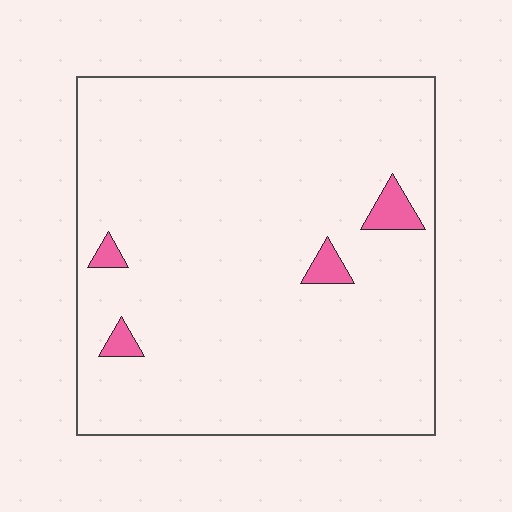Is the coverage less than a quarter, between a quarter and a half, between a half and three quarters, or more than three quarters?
Less than a quarter.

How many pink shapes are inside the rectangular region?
4.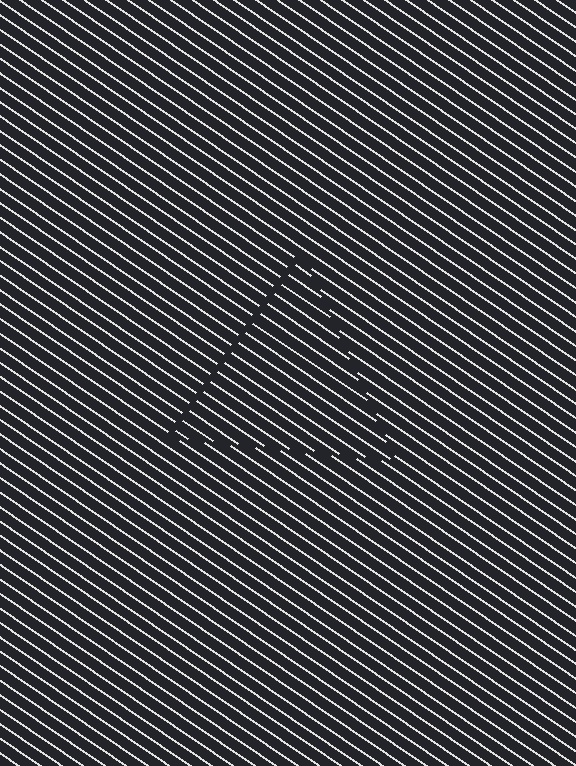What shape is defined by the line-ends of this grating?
An illusory triangle. The interior of the shape contains the same grating, shifted by half a period — the contour is defined by the phase discontinuity where line-ends from the inner and outer gratings abut.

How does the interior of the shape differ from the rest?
The interior of the shape contains the same grating, shifted by half a period — the contour is defined by the phase discontinuity where line-ends from the inner and outer gratings abut.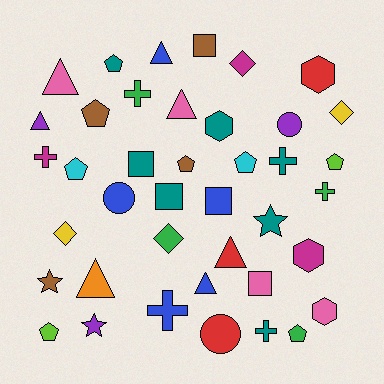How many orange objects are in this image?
There is 1 orange object.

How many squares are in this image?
There are 5 squares.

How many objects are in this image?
There are 40 objects.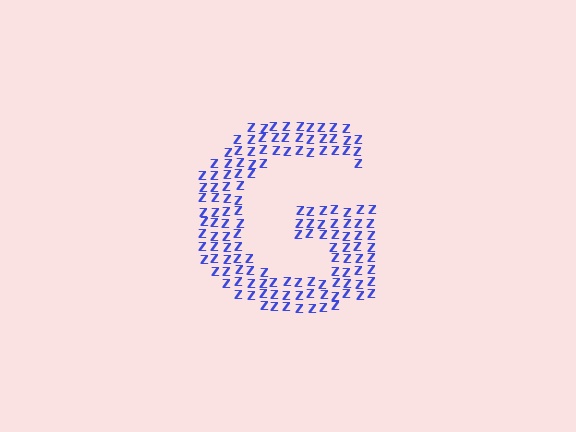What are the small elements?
The small elements are letter Z's.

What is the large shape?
The large shape is the letter G.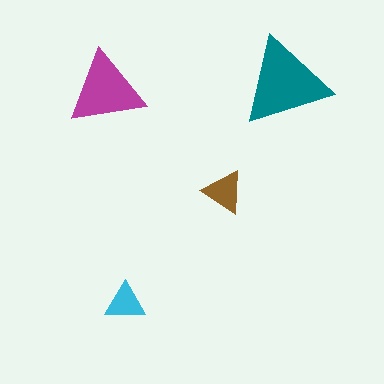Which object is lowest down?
The cyan triangle is bottommost.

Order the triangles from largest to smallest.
the teal one, the magenta one, the brown one, the cyan one.